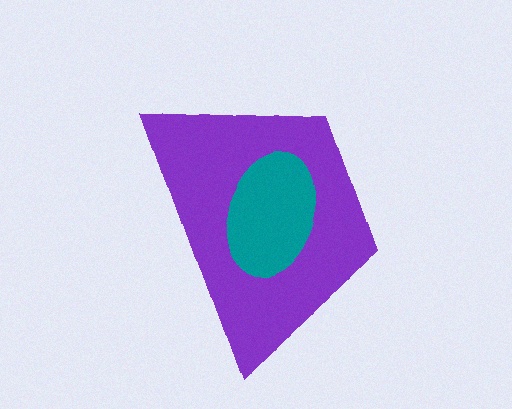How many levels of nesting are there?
2.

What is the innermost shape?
The teal ellipse.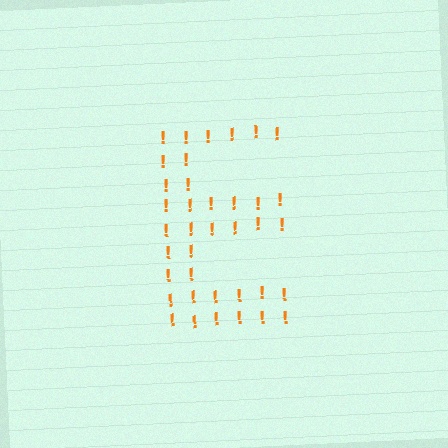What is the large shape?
The large shape is the letter E.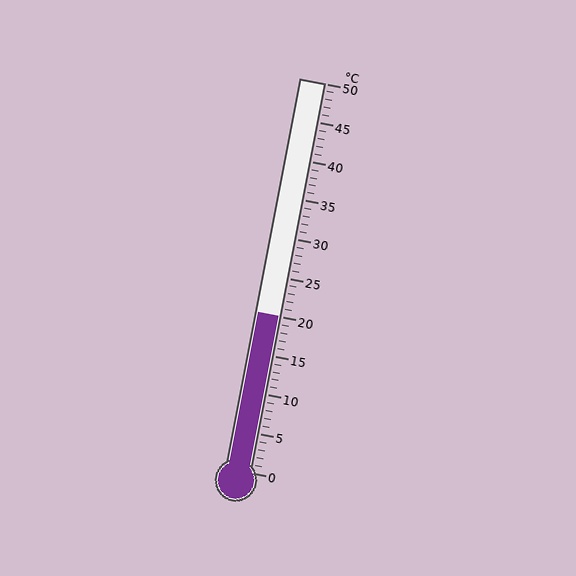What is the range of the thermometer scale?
The thermometer scale ranges from 0°C to 50°C.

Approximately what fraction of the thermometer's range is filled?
The thermometer is filled to approximately 40% of its range.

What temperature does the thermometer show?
The thermometer shows approximately 20°C.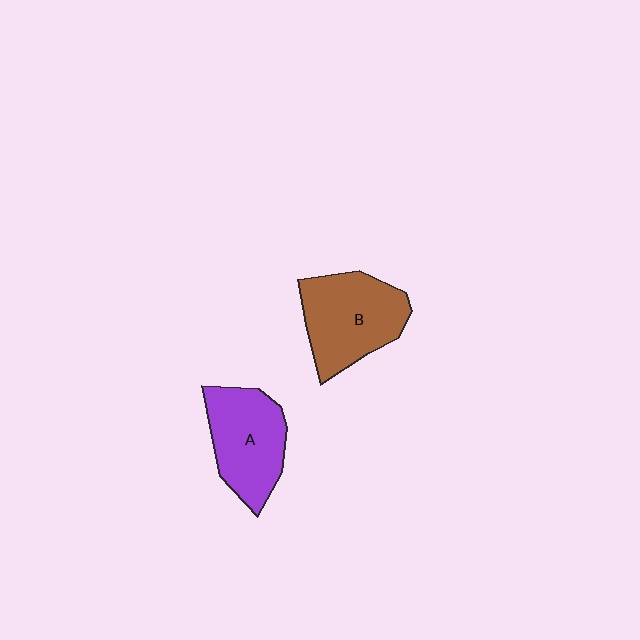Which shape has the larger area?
Shape B (brown).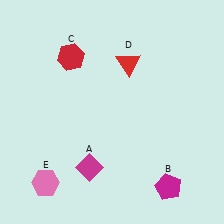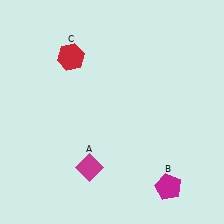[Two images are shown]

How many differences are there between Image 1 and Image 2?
There are 2 differences between the two images.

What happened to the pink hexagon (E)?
The pink hexagon (E) was removed in Image 2. It was in the bottom-left area of Image 1.